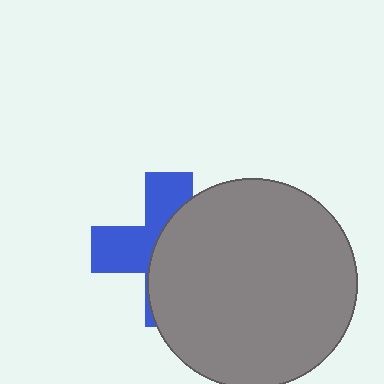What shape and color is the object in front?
The object in front is a gray circle.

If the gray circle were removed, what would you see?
You would see the complete blue cross.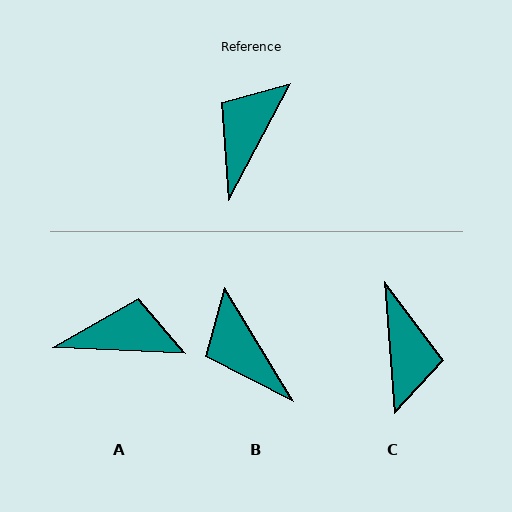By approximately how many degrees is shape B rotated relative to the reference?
Approximately 59 degrees counter-clockwise.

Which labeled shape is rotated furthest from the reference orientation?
C, about 147 degrees away.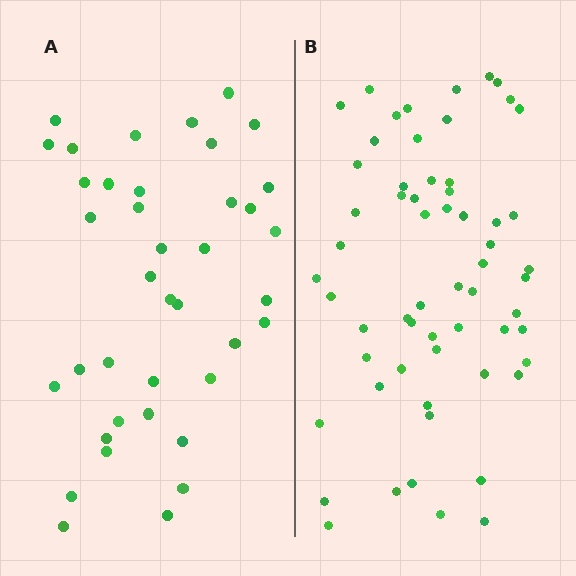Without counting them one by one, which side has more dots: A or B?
Region B (the right region) has more dots.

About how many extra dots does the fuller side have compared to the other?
Region B has approximately 20 more dots than region A.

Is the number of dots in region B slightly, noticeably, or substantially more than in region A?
Region B has substantially more. The ratio is roughly 1.5 to 1.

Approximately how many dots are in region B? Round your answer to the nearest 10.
About 60 dots.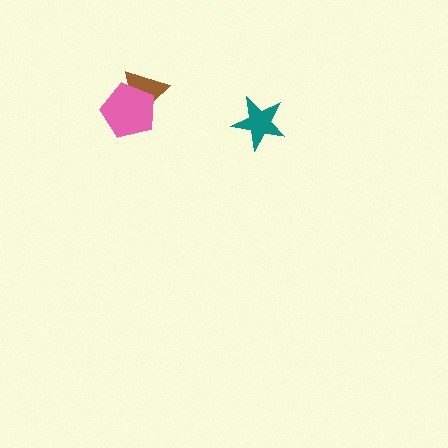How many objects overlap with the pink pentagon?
1 object overlaps with the pink pentagon.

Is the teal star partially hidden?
No, no other shape covers it.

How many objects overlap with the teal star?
0 objects overlap with the teal star.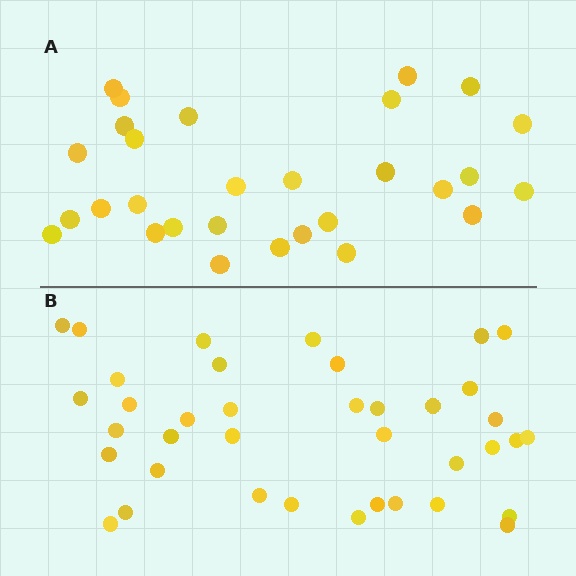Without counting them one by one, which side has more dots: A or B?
Region B (the bottom region) has more dots.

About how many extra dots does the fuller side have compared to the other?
Region B has roughly 8 or so more dots than region A.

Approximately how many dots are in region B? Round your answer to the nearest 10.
About 40 dots. (The exact count is 38, which rounds to 40.)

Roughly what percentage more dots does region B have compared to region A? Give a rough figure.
About 30% more.